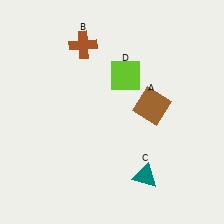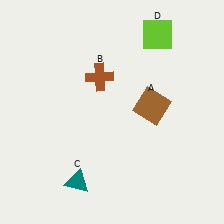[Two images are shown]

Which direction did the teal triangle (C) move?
The teal triangle (C) moved left.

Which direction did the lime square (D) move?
The lime square (D) moved up.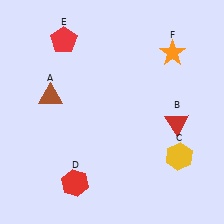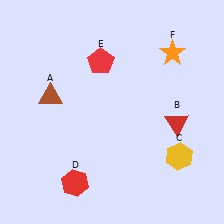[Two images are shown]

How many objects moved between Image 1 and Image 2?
1 object moved between the two images.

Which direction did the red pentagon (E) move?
The red pentagon (E) moved right.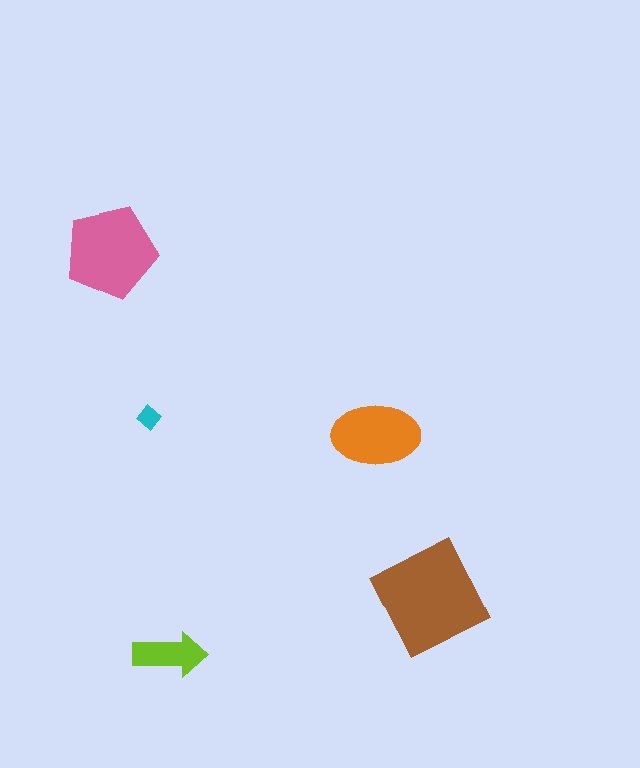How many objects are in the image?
There are 5 objects in the image.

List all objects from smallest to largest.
The cyan diamond, the lime arrow, the orange ellipse, the pink pentagon, the brown square.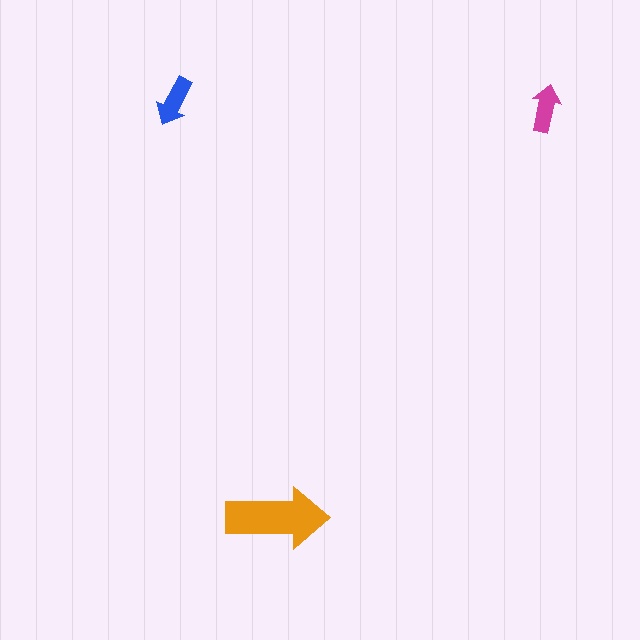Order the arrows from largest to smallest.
the orange one, the blue one, the magenta one.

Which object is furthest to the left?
The blue arrow is leftmost.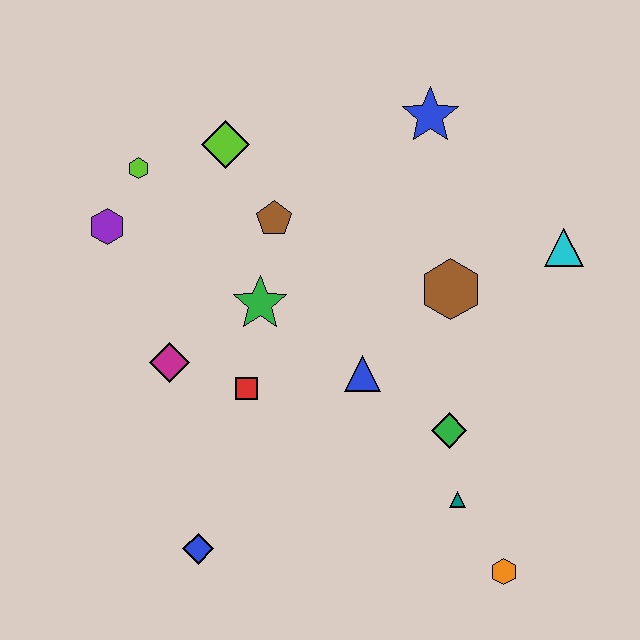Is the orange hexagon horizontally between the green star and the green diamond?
No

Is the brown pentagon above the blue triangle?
Yes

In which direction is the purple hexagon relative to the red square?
The purple hexagon is above the red square.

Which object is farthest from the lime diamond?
The orange hexagon is farthest from the lime diamond.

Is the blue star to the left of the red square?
No